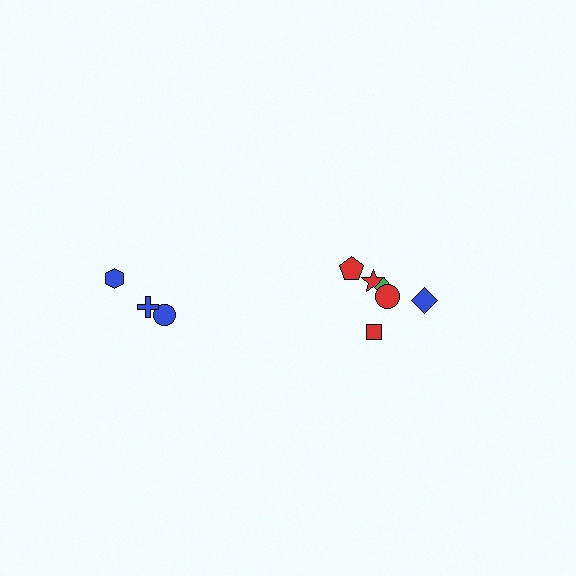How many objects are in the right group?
There are 6 objects.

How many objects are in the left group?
There are 3 objects.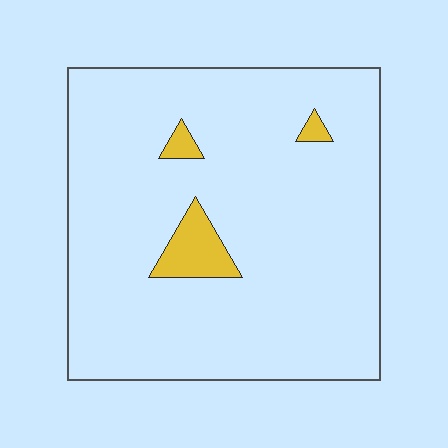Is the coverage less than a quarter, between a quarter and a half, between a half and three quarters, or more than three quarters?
Less than a quarter.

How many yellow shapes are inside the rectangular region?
3.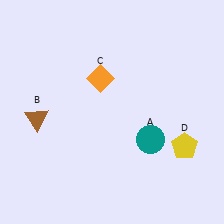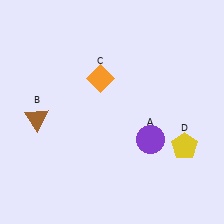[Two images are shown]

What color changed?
The circle (A) changed from teal in Image 1 to purple in Image 2.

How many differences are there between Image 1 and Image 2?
There is 1 difference between the two images.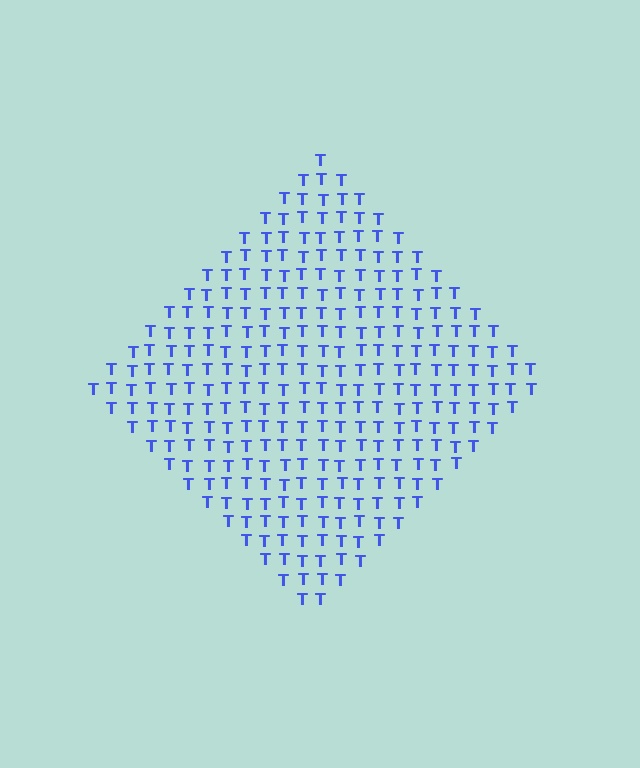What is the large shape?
The large shape is a diamond.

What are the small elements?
The small elements are letter T's.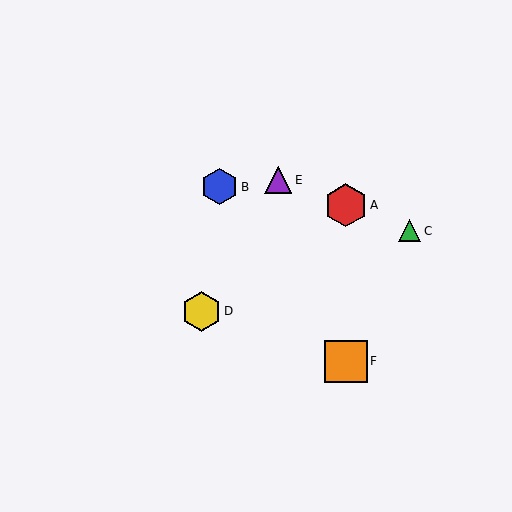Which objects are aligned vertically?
Objects A, F are aligned vertically.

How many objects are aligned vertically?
2 objects (A, F) are aligned vertically.